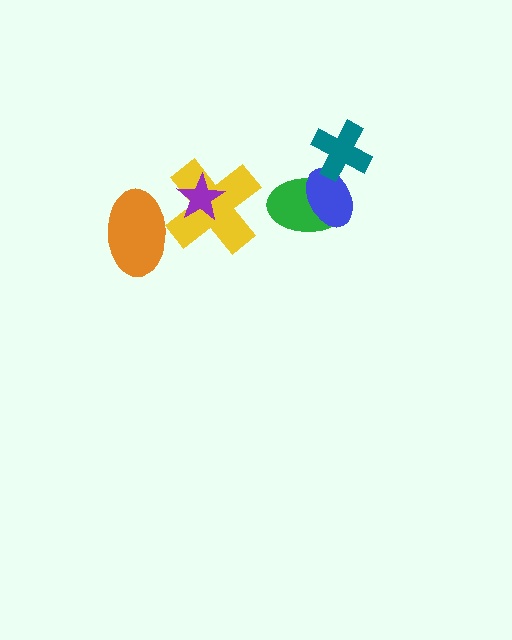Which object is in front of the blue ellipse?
The teal cross is in front of the blue ellipse.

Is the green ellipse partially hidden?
Yes, it is partially covered by another shape.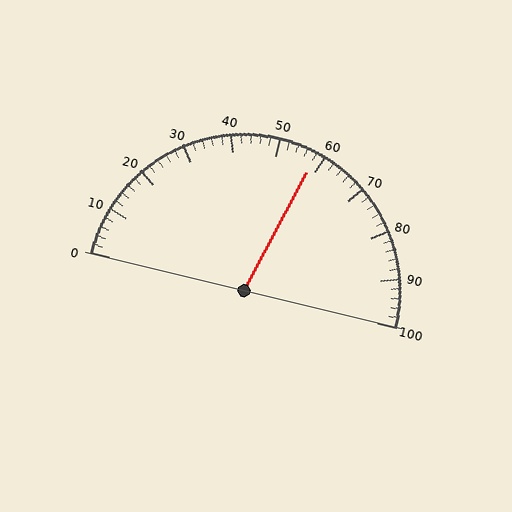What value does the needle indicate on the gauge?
The needle indicates approximately 58.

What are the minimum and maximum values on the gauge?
The gauge ranges from 0 to 100.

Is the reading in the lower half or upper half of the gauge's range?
The reading is in the upper half of the range (0 to 100).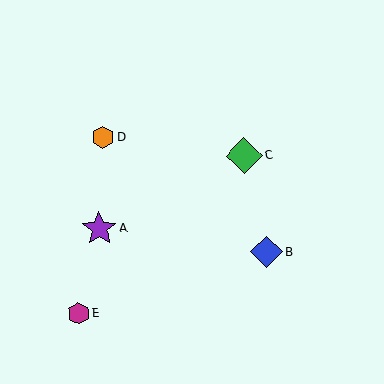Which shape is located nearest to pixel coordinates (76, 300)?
The magenta hexagon (labeled E) at (78, 313) is nearest to that location.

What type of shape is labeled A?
Shape A is a purple star.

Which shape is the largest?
The green diamond (labeled C) is the largest.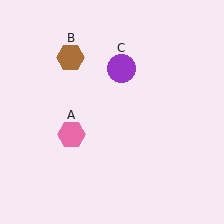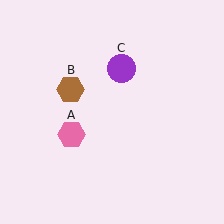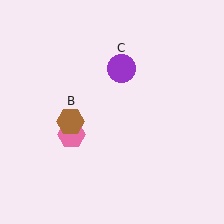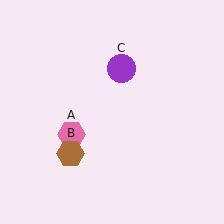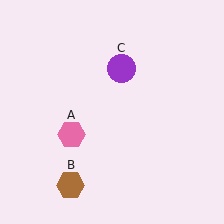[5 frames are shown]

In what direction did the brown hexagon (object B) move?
The brown hexagon (object B) moved down.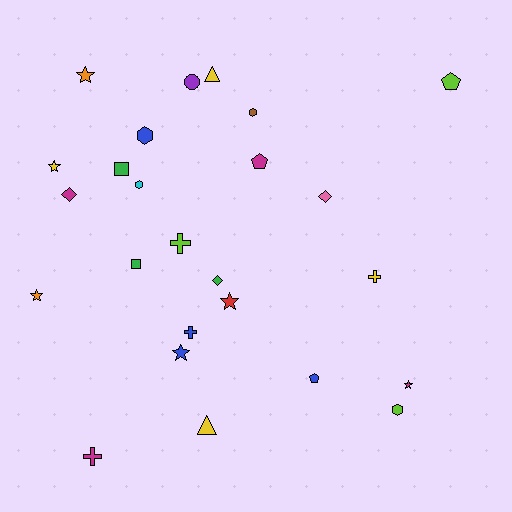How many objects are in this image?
There are 25 objects.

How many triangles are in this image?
There are 2 triangles.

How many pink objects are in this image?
There is 1 pink object.